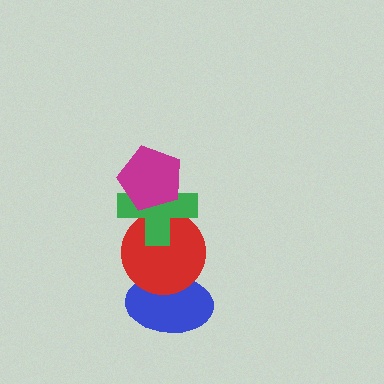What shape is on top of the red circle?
The green cross is on top of the red circle.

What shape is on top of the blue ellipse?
The red circle is on top of the blue ellipse.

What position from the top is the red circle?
The red circle is 3rd from the top.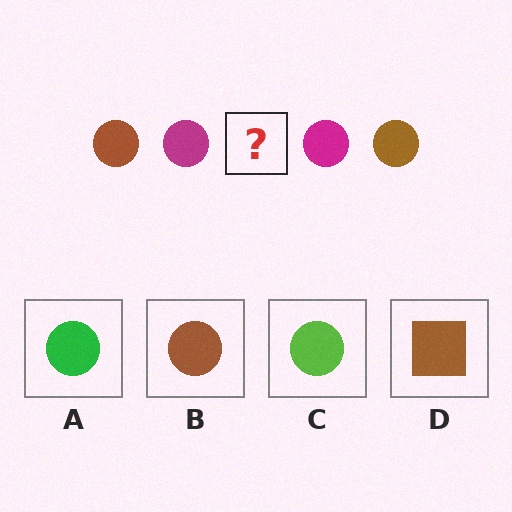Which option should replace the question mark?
Option B.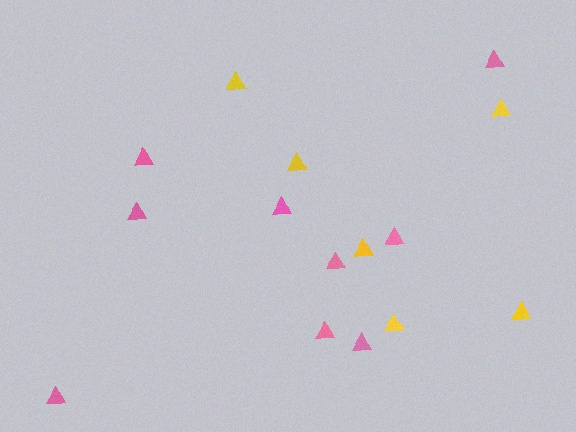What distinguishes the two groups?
There are 2 groups: one group of yellow triangles (6) and one group of pink triangles (9).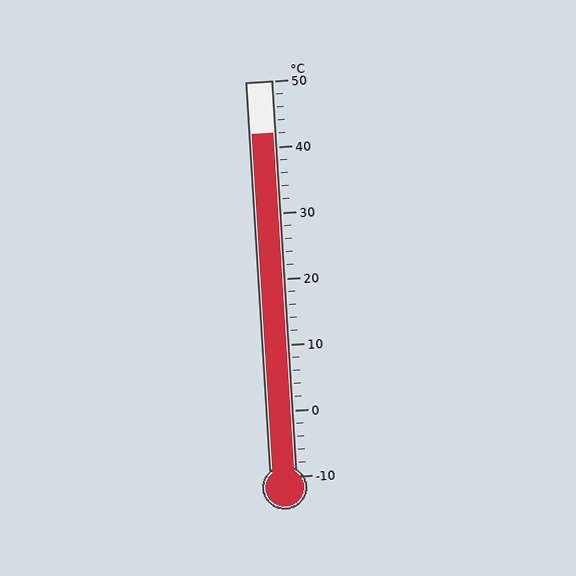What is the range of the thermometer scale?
The thermometer scale ranges from -10°C to 50°C.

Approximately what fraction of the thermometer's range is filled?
The thermometer is filled to approximately 85% of its range.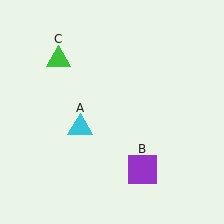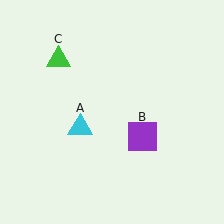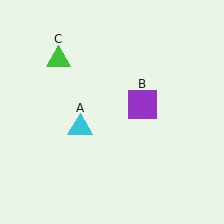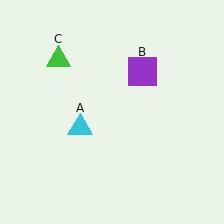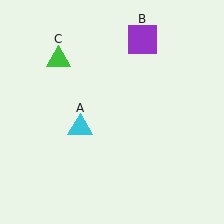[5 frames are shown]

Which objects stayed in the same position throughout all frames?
Cyan triangle (object A) and green triangle (object C) remained stationary.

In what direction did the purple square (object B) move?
The purple square (object B) moved up.